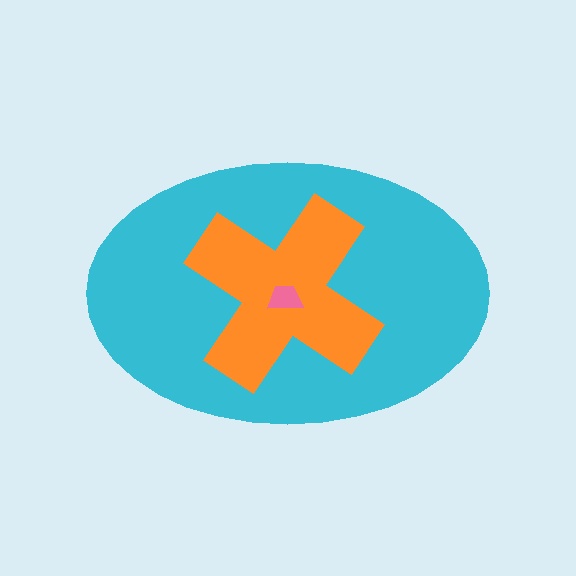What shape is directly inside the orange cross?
The pink trapezoid.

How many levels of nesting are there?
3.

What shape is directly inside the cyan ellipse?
The orange cross.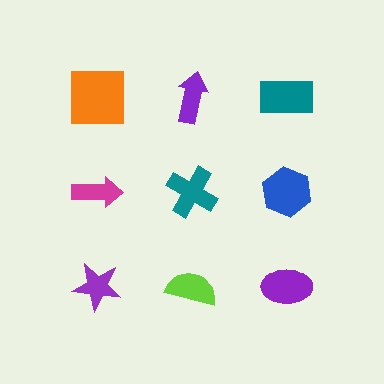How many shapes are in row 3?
3 shapes.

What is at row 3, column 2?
A lime semicircle.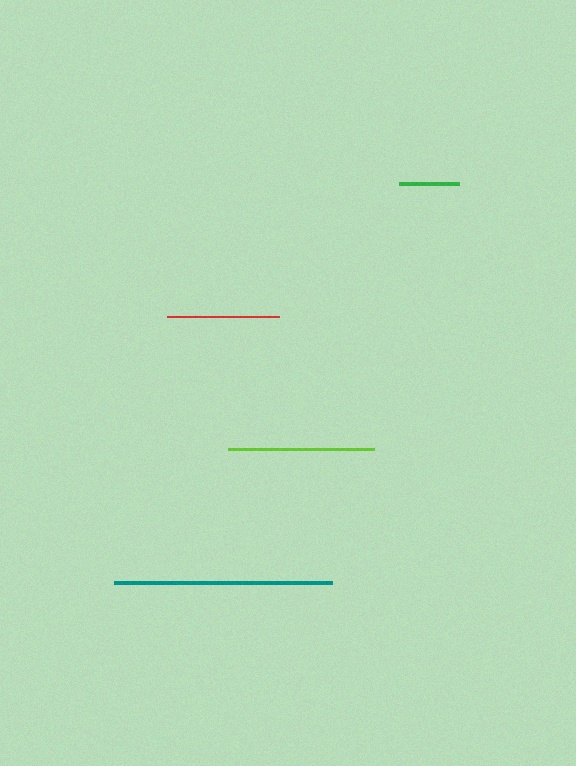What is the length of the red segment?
The red segment is approximately 112 pixels long.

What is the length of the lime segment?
The lime segment is approximately 147 pixels long.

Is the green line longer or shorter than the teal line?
The teal line is longer than the green line.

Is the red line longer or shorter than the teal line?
The teal line is longer than the red line.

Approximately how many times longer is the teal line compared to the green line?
The teal line is approximately 3.6 times the length of the green line.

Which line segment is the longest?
The teal line is the longest at approximately 218 pixels.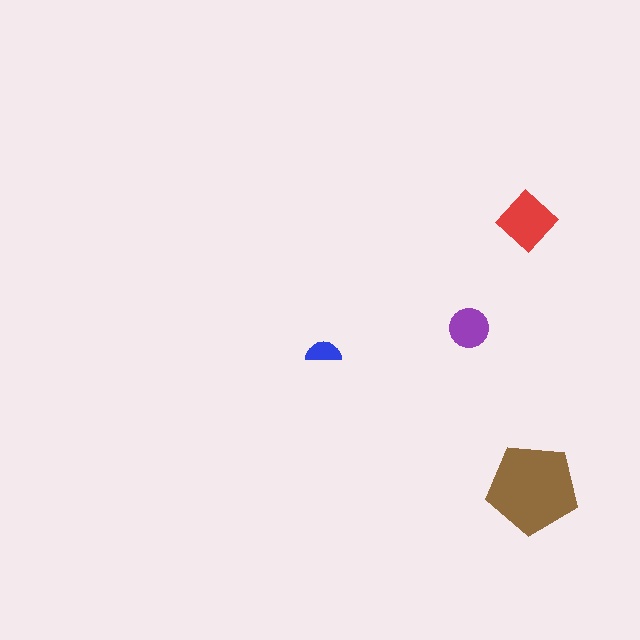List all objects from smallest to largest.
The blue semicircle, the purple circle, the red diamond, the brown pentagon.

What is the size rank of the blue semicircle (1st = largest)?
4th.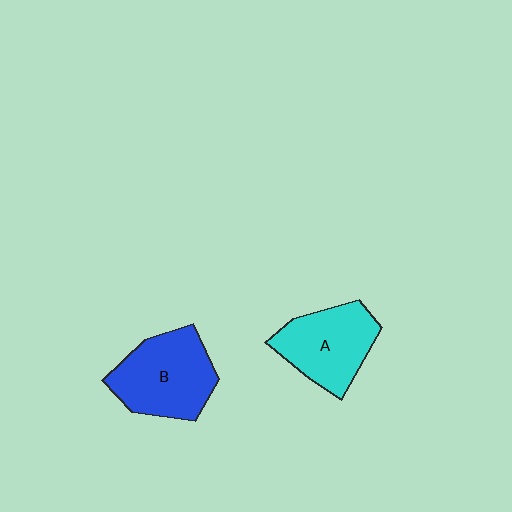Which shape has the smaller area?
Shape A (cyan).